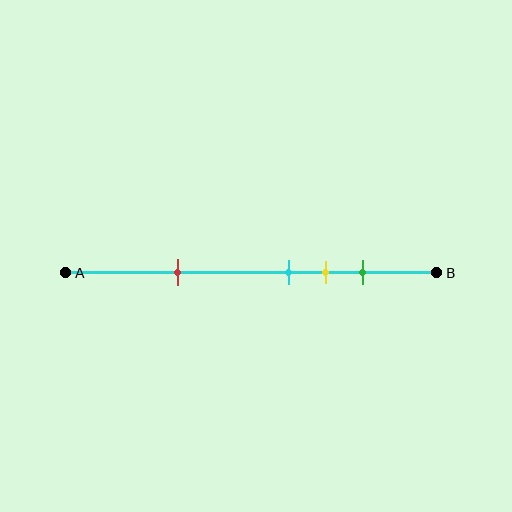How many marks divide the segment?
There are 4 marks dividing the segment.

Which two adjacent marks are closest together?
The cyan and yellow marks are the closest adjacent pair.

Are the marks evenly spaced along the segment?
No, the marks are not evenly spaced.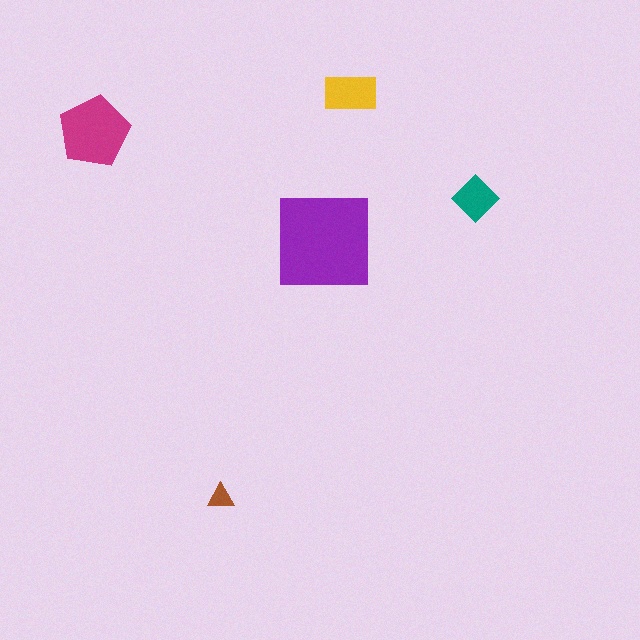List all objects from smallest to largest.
The brown triangle, the teal diamond, the yellow rectangle, the magenta pentagon, the purple square.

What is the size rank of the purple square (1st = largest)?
1st.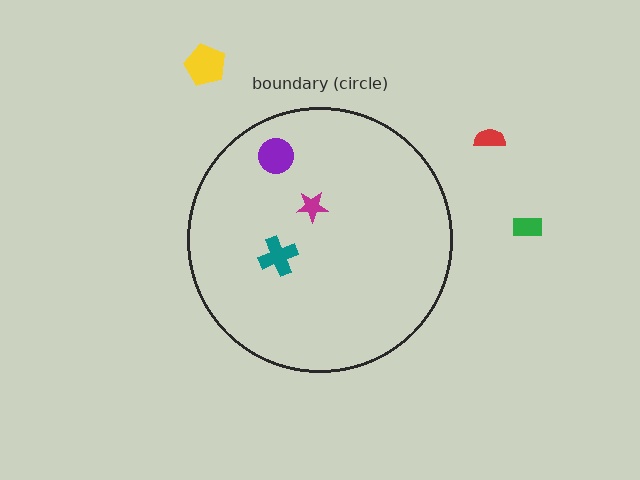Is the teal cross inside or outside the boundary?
Inside.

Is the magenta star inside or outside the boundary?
Inside.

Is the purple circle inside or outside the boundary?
Inside.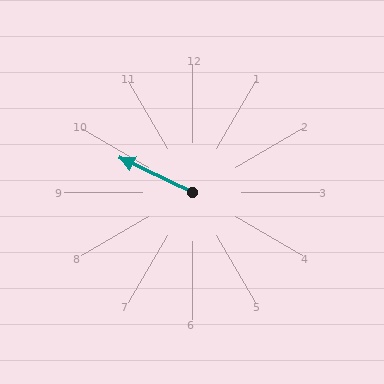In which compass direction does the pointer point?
Northwest.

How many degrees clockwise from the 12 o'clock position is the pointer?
Approximately 295 degrees.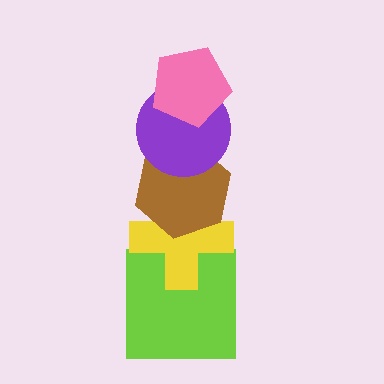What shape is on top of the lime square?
The yellow cross is on top of the lime square.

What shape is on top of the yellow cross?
The brown hexagon is on top of the yellow cross.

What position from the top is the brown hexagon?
The brown hexagon is 3rd from the top.